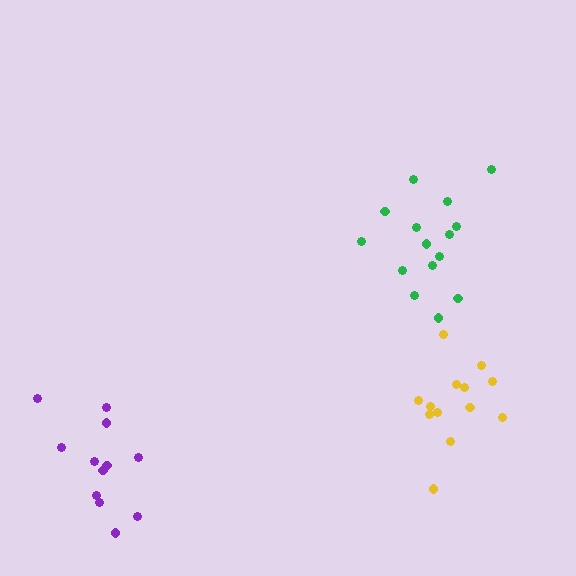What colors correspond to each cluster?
The clusters are colored: yellow, purple, green.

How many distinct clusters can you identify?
There are 3 distinct clusters.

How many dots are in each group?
Group 1: 13 dots, Group 2: 12 dots, Group 3: 15 dots (40 total).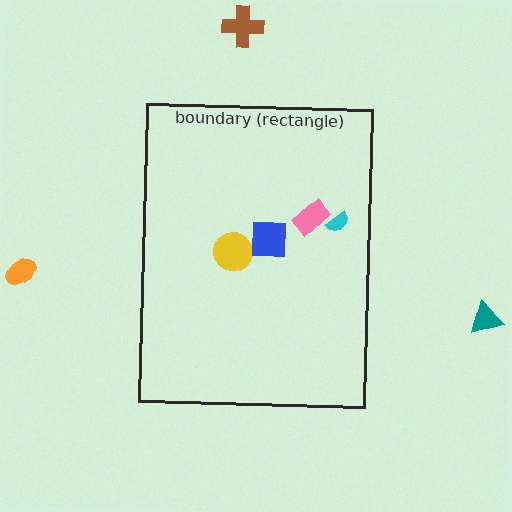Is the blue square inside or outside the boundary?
Inside.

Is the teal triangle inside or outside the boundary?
Outside.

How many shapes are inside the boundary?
4 inside, 3 outside.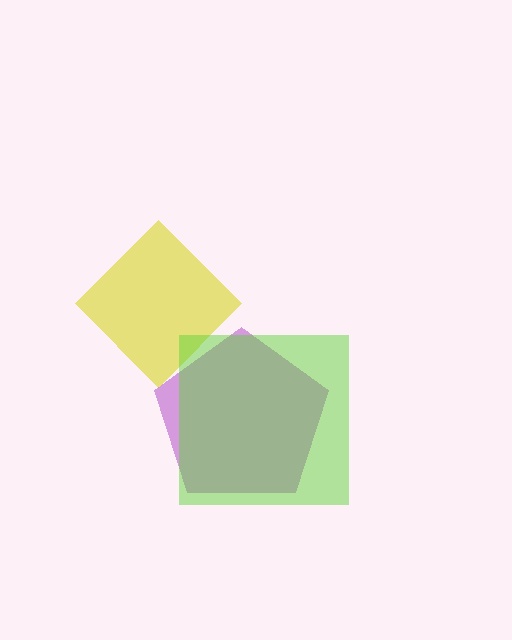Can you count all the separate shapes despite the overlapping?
Yes, there are 3 separate shapes.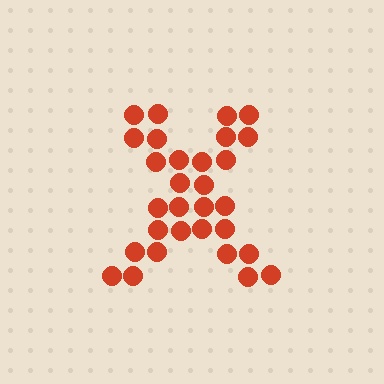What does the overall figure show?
The overall figure shows the letter X.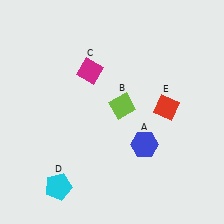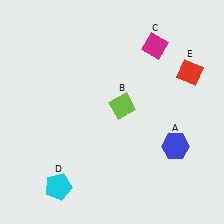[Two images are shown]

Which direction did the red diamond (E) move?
The red diamond (E) moved up.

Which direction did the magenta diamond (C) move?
The magenta diamond (C) moved right.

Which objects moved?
The objects that moved are: the blue hexagon (A), the magenta diamond (C), the red diamond (E).